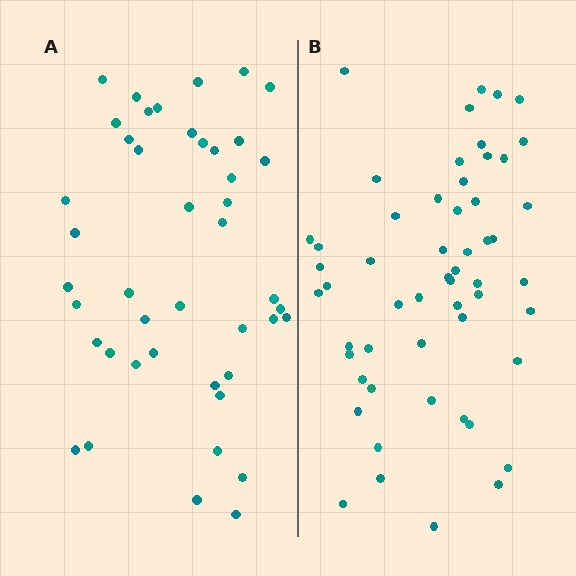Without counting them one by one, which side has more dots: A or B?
Region B (the right region) has more dots.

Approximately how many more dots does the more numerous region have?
Region B has roughly 12 or so more dots than region A.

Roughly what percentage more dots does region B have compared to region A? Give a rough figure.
About 25% more.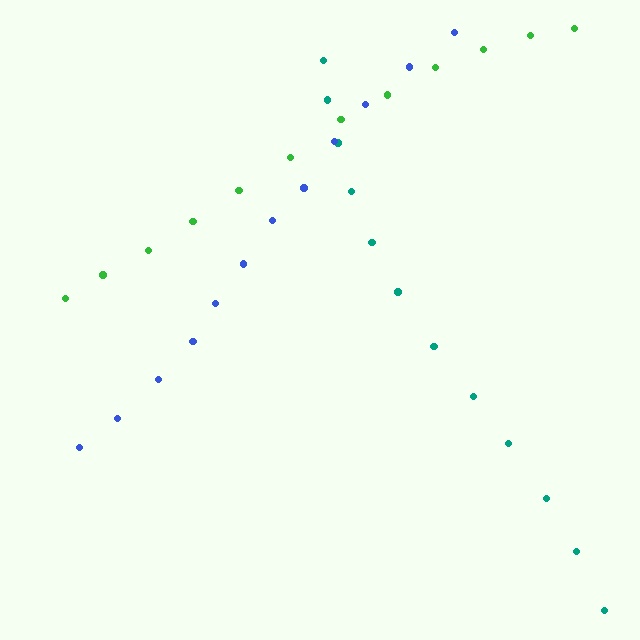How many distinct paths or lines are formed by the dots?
There are 3 distinct paths.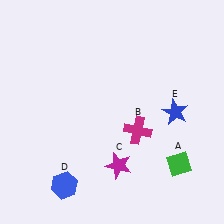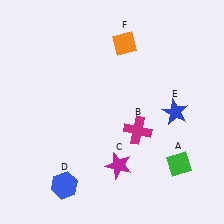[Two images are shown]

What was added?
An orange diamond (F) was added in Image 2.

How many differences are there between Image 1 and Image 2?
There is 1 difference between the two images.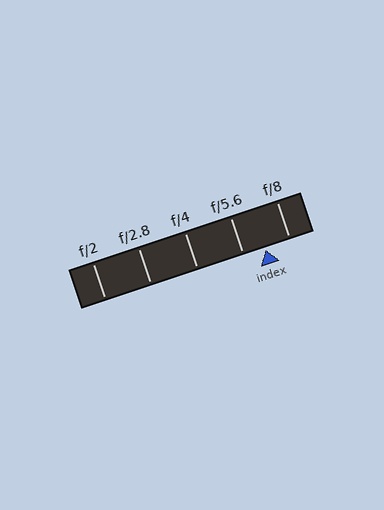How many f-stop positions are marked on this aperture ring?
There are 5 f-stop positions marked.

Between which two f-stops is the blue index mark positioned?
The index mark is between f/5.6 and f/8.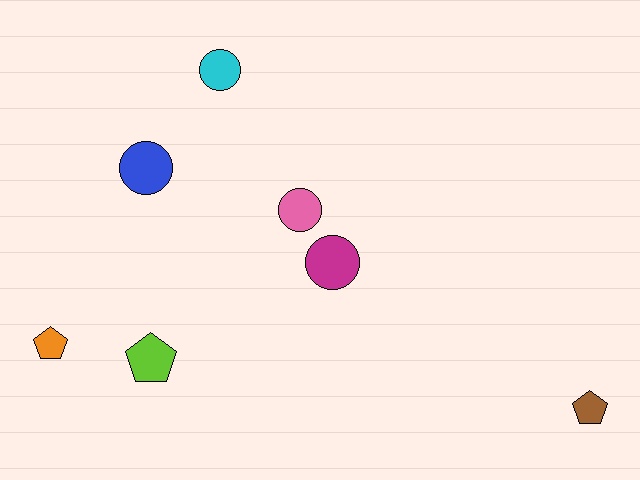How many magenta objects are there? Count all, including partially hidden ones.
There is 1 magenta object.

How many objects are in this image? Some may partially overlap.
There are 7 objects.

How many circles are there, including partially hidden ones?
There are 4 circles.